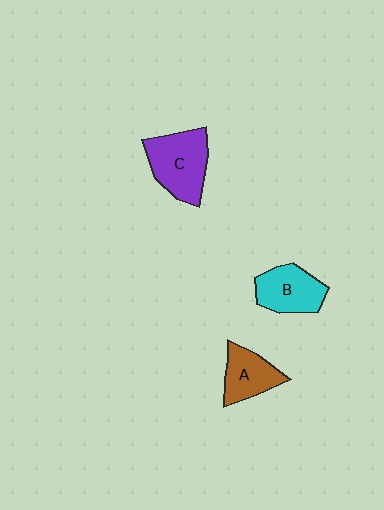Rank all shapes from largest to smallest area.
From largest to smallest: C (purple), B (cyan), A (brown).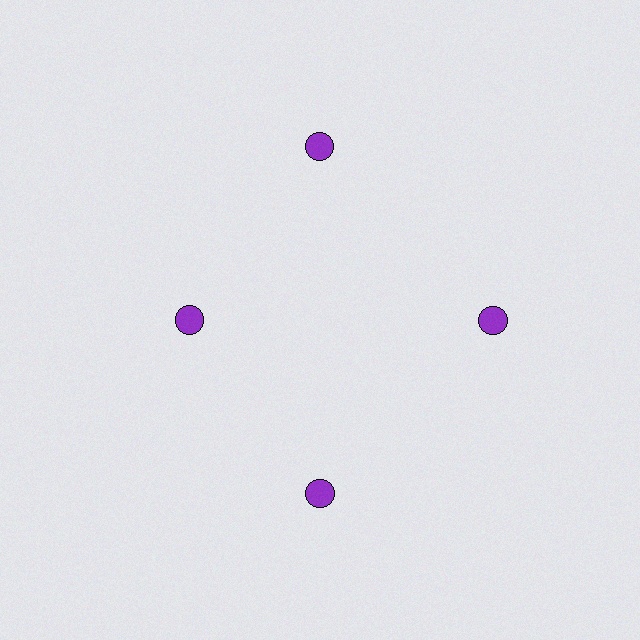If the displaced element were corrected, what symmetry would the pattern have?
It would have 4-fold rotational symmetry — the pattern would map onto itself every 90 degrees.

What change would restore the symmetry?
The symmetry would be restored by moving it outward, back onto the ring so that all 4 circles sit at equal angles and equal distance from the center.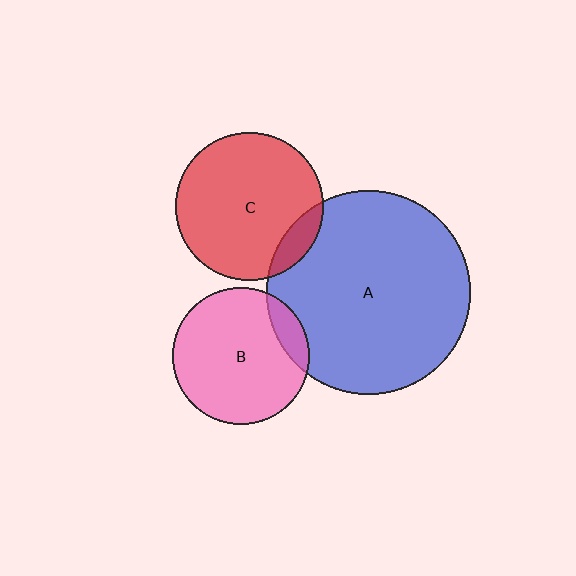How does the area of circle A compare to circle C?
Approximately 1.9 times.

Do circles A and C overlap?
Yes.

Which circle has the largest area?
Circle A (blue).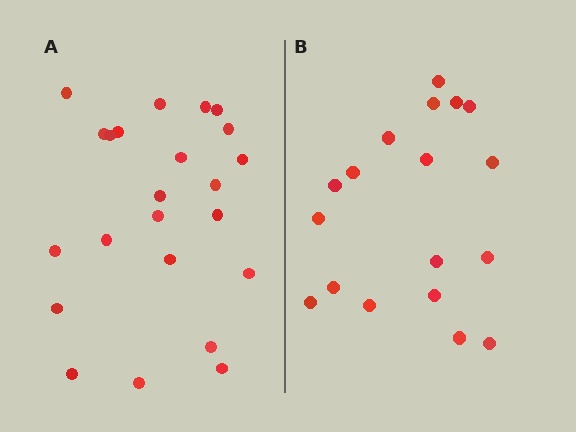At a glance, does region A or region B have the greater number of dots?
Region A (the left region) has more dots.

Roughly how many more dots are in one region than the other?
Region A has about 5 more dots than region B.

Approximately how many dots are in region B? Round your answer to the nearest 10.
About 20 dots. (The exact count is 18, which rounds to 20.)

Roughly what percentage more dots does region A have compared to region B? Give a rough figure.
About 30% more.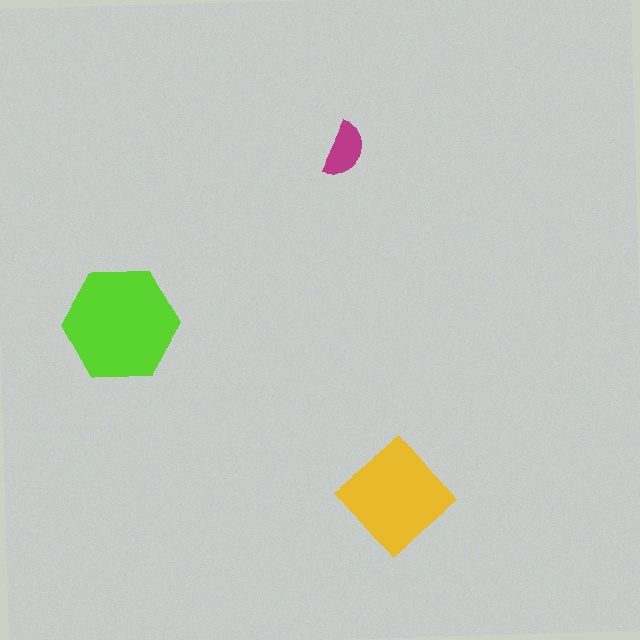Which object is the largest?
The lime hexagon.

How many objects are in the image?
There are 3 objects in the image.